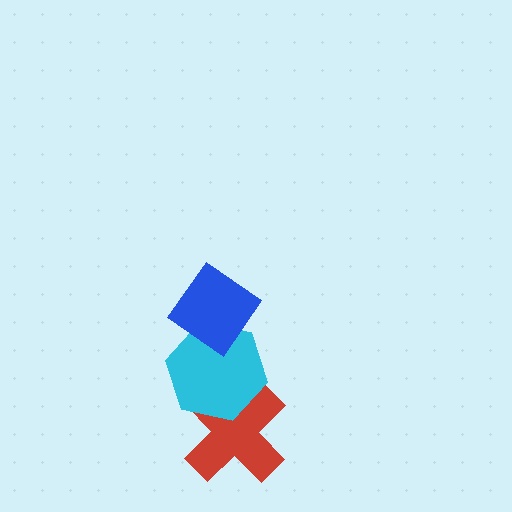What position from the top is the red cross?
The red cross is 3rd from the top.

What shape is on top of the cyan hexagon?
The blue diamond is on top of the cyan hexagon.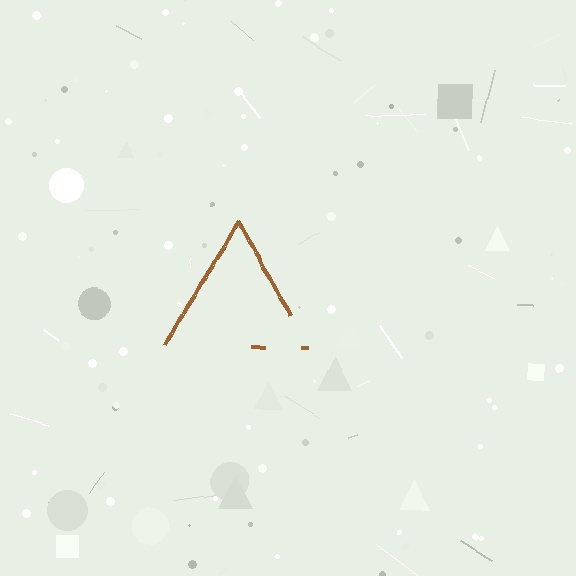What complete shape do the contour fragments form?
The contour fragments form a triangle.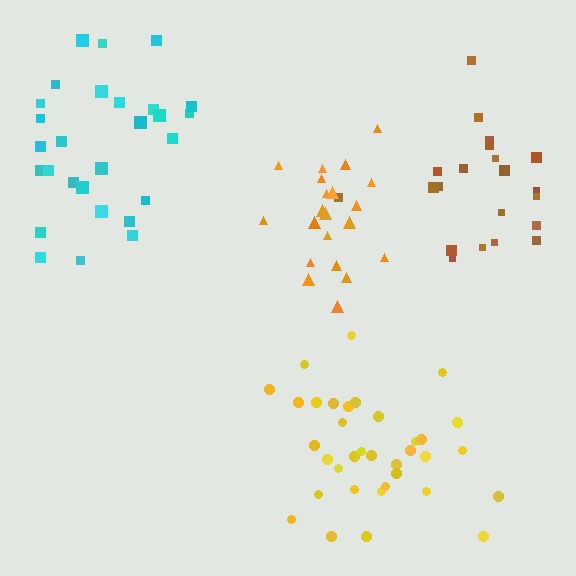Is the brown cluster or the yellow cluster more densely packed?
Yellow.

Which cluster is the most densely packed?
Orange.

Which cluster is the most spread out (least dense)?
Brown.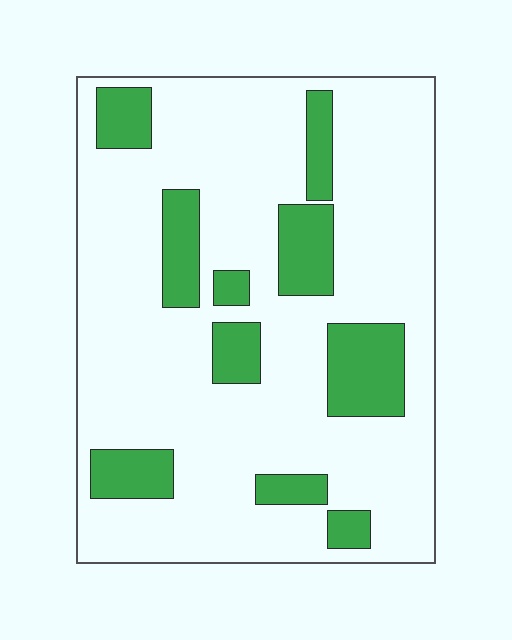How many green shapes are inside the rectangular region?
10.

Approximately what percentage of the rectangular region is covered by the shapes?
Approximately 20%.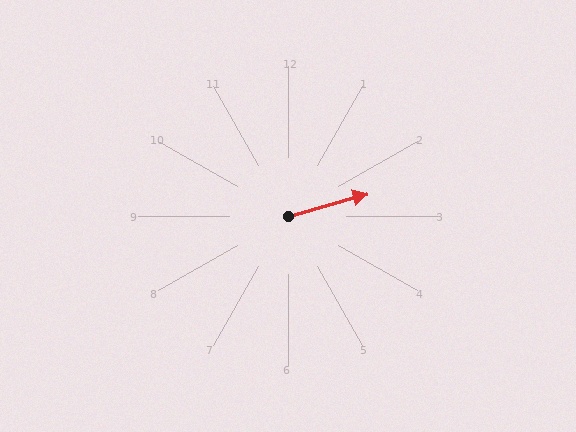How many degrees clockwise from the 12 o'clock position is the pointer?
Approximately 74 degrees.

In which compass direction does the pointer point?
East.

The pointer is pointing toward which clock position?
Roughly 2 o'clock.